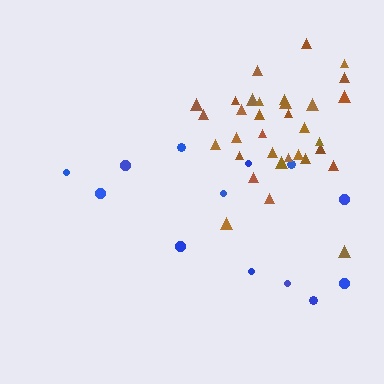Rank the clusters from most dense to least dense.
brown, blue.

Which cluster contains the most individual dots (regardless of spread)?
Brown (33).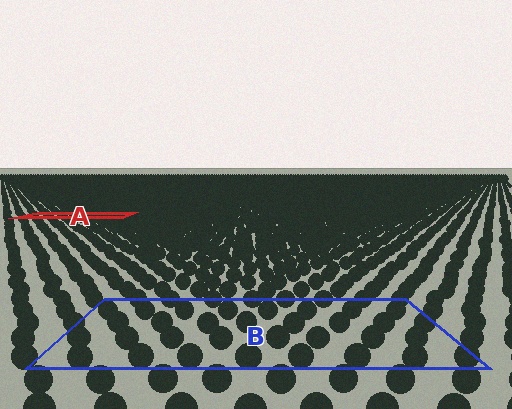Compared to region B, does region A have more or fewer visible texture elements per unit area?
Region A has more texture elements per unit area — they are packed more densely because it is farther away.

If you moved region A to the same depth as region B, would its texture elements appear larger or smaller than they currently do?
They would appear larger. At a closer depth, the same texture elements are projected at a bigger on-screen size.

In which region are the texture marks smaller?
The texture marks are smaller in region A, because it is farther away.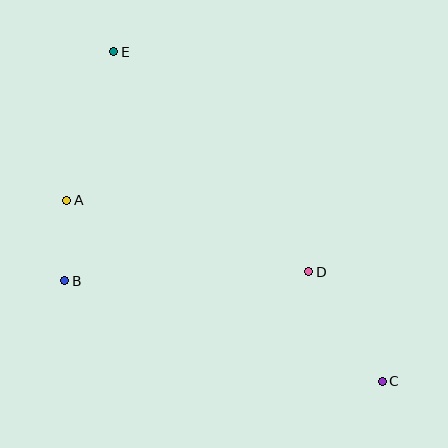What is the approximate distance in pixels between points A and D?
The distance between A and D is approximately 252 pixels.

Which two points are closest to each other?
Points A and B are closest to each other.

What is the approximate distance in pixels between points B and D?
The distance between B and D is approximately 244 pixels.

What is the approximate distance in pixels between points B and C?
The distance between B and C is approximately 333 pixels.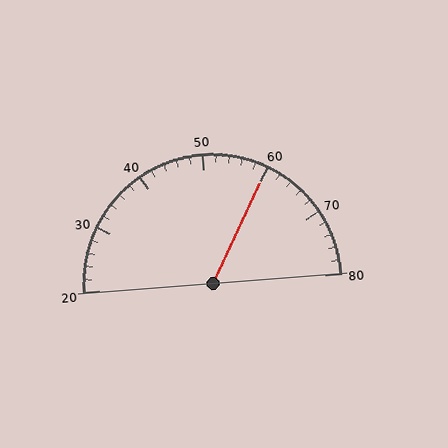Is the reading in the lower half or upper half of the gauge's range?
The reading is in the upper half of the range (20 to 80).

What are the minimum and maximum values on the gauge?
The gauge ranges from 20 to 80.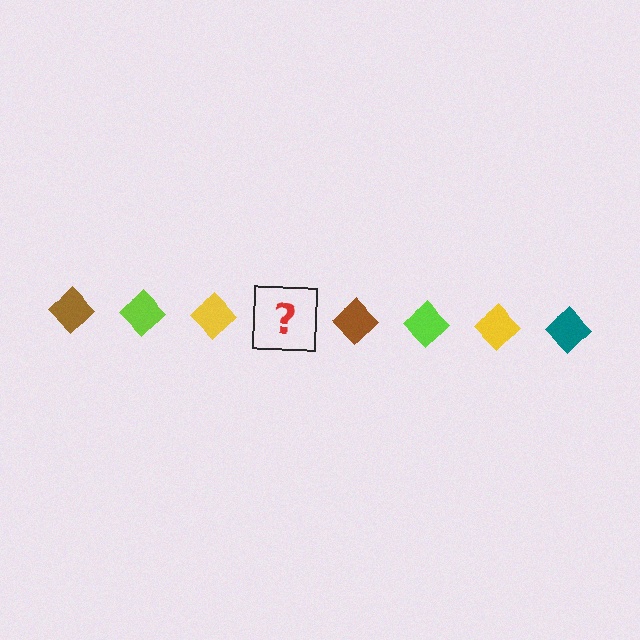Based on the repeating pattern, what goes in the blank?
The blank should be a teal diamond.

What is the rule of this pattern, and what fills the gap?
The rule is that the pattern cycles through brown, lime, yellow, teal diamonds. The gap should be filled with a teal diamond.